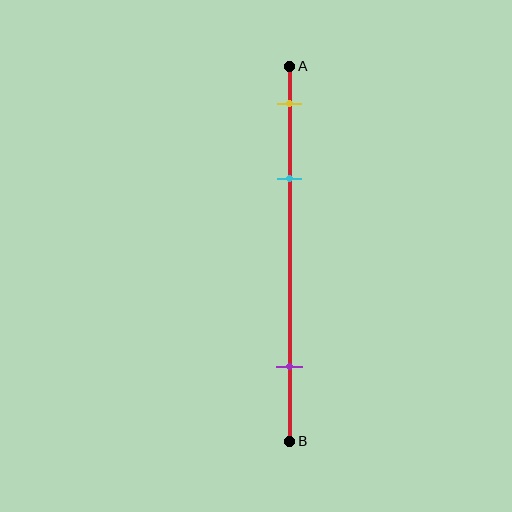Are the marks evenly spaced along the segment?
No, the marks are not evenly spaced.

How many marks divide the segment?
There are 3 marks dividing the segment.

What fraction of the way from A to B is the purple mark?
The purple mark is approximately 80% (0.8) of the way from A to B.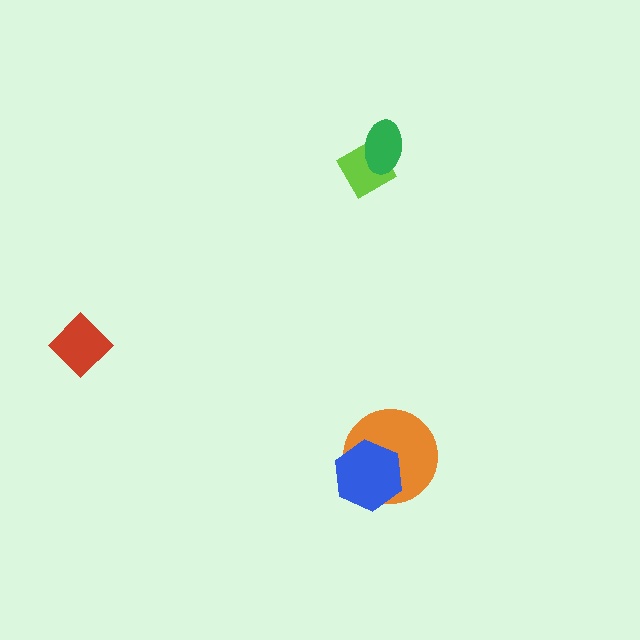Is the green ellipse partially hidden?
No, no other shape covers it.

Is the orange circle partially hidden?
Yes, it is partially covered by another shape.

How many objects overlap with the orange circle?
1 object overlaps with the orange circle.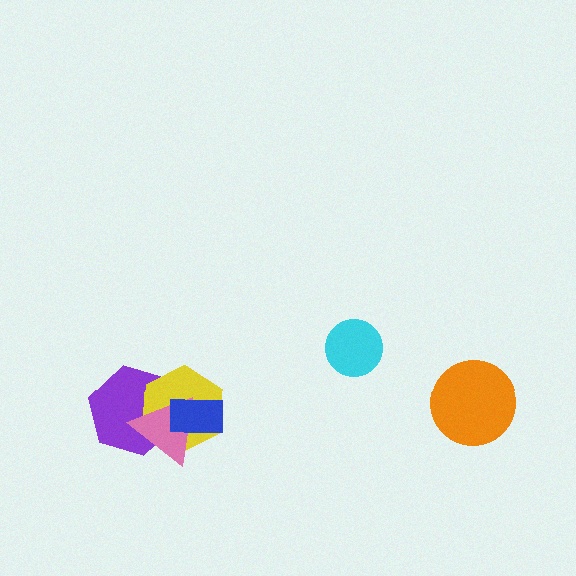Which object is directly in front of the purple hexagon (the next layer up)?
The yellow hexagon is directly in front of the purple hexagon.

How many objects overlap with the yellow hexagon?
3 objects overlap with the yellow hexagon.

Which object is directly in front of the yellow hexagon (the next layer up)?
The pink triangle is directly in front of the yellow hexagon.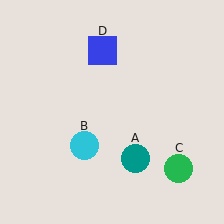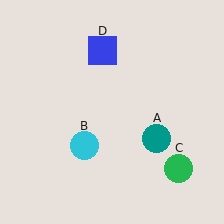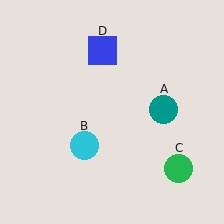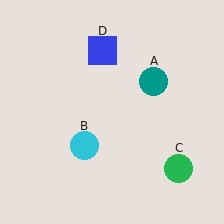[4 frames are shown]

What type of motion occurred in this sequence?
The teal circle (object A) rotated counterclockwise around the center of the scene.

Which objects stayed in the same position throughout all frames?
Cyan circle (object B) and green circle (object C) and blue square (object D) remained stationary.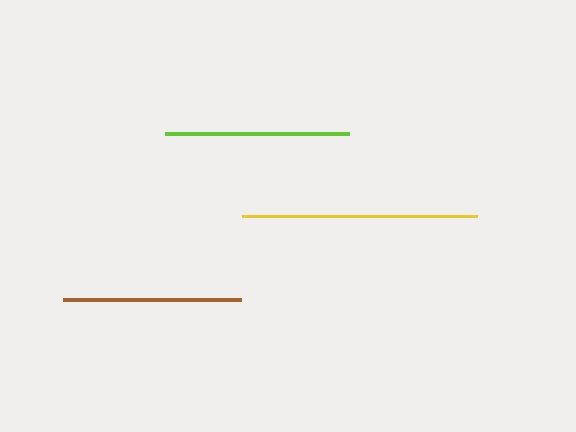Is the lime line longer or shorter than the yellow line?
The yellow line is longer than the lime line.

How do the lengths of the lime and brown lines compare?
The lime and brown lines are approximately the same length.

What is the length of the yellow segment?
The yellow segment is approximately 235 pixels long.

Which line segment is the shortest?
The brown line is the shortest at approximately 178 pixels.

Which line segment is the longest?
The yellow line is the longest at approximately 235 pixels.